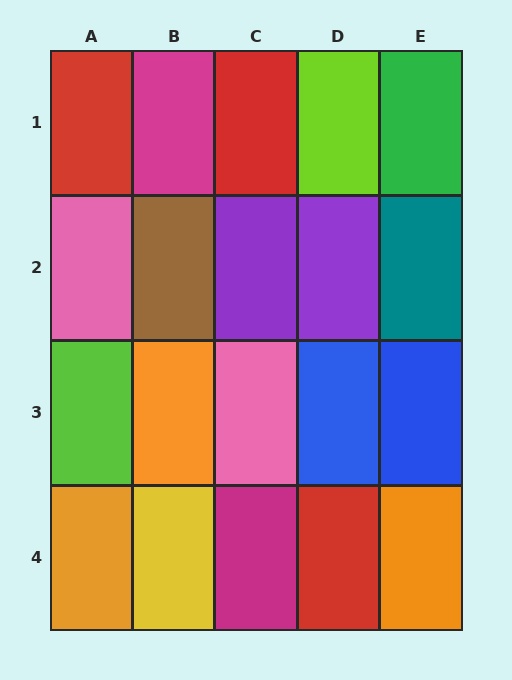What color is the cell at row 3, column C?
Pink.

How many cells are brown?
1 cell is brown.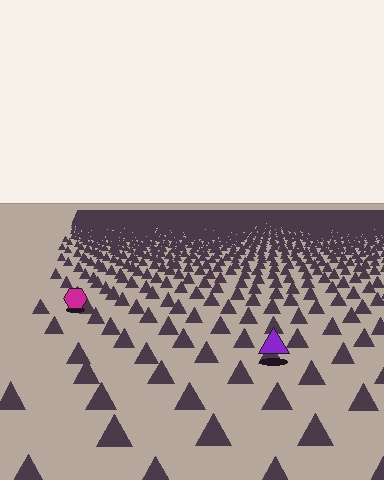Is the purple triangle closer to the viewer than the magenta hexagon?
Yes. The purple triangle is closer — you can tell from the texture gradient: the ground texture is coarser near it.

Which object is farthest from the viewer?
The magenta hexagon is farthest from the viewer. It appears smaller and the ground texture around it is denser.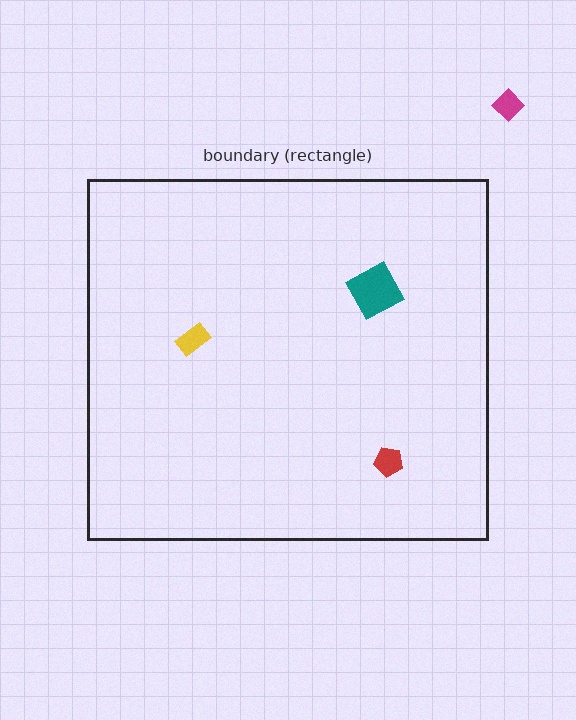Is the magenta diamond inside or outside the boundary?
Outside.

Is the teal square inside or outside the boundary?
Inside.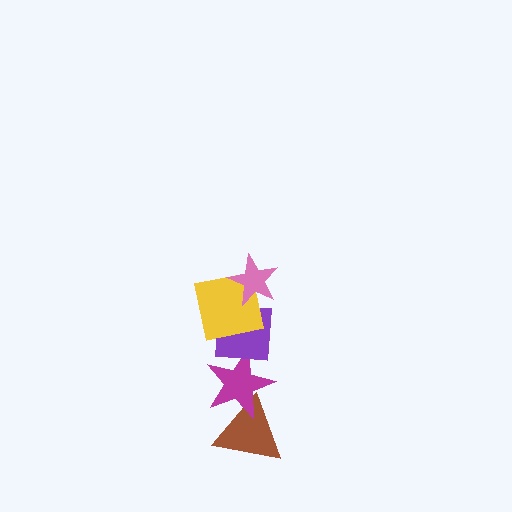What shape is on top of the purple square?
The yellow square is on top of the purple square.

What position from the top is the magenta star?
The magenta star is 4th from the top.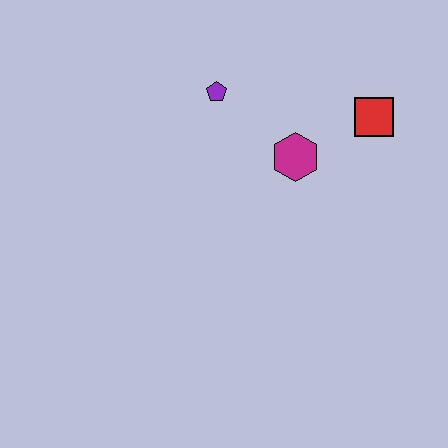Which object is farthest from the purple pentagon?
The red square is farthest from the purple pentagon.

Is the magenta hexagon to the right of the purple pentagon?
Yes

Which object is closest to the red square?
The magenta hexagon is closest to the red square.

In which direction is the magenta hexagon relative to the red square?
The magenta hexagon is to the left of the red square.